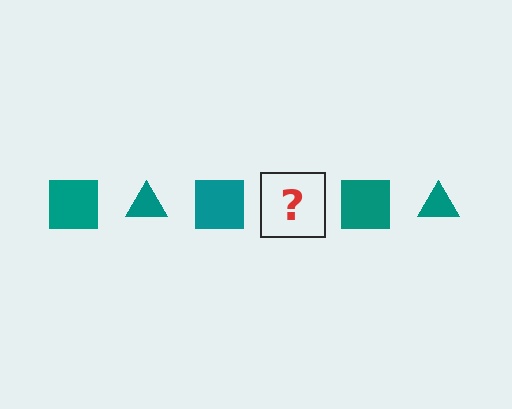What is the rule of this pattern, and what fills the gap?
The rule is that the pattern cycles through square, triangle shapes in teal. The gap should be filled with a teal triangle.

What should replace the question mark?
The question mark should be replaced with a teal triangle.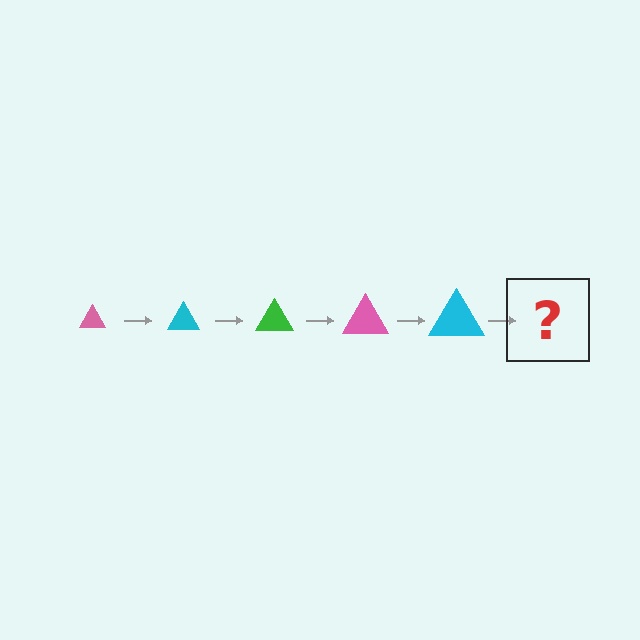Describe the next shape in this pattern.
It should be a green triangle, larger than the previous one.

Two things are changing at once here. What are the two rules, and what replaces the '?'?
The two rules are that the triangle grows larger each step and the color cycles through pink, cyan, and green. The '?' should be a green triangle, larger than the previous one.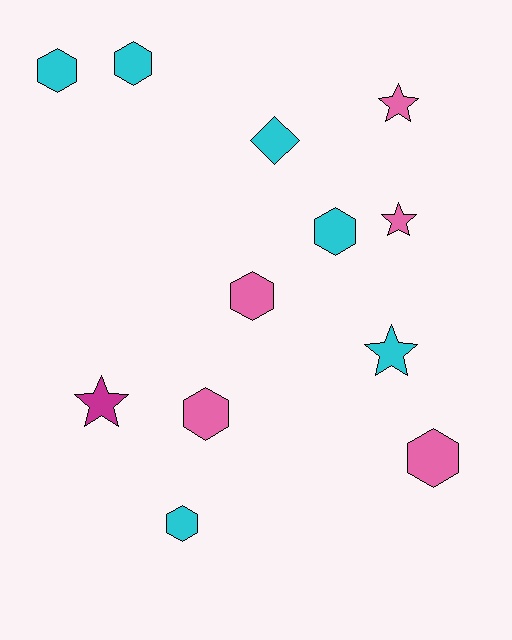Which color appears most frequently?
Cyan, with 6 objects.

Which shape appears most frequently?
Hexagon, with 7 objects.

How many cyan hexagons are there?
There are 4 cyan hexagons.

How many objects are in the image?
There are 12 objects.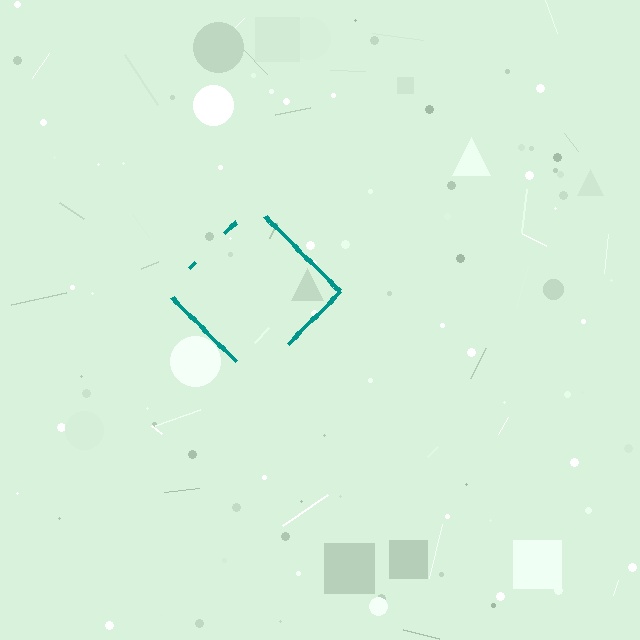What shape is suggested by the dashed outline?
The dashed outline suggests a diamond.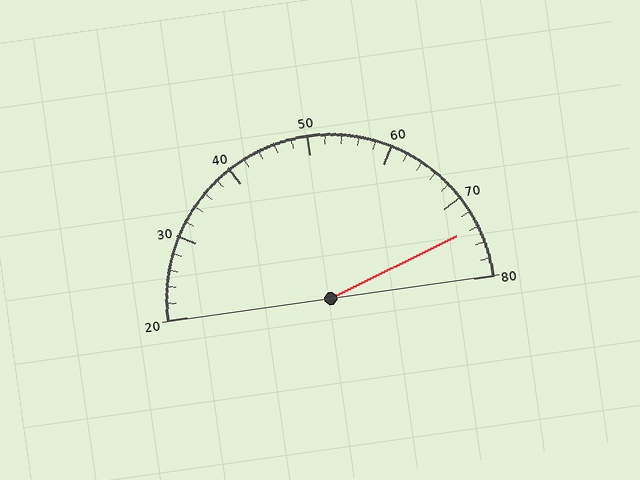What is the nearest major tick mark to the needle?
The nearest major tick mark is 70.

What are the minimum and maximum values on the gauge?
The gauge ranges from 20 to 80.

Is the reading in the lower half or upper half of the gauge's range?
The reading is in the upper half of the range (20 to 80).